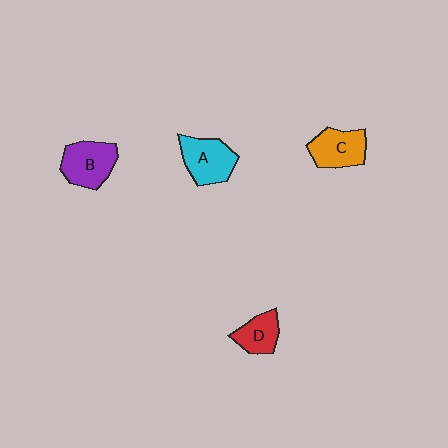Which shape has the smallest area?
Shape D (red).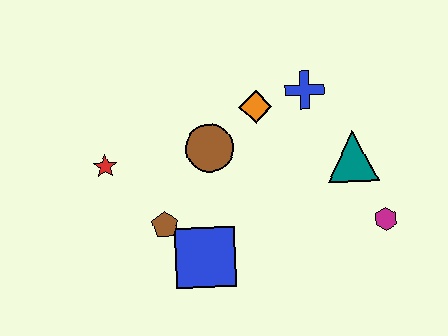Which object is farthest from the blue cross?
The red star is farthest from the blue cross.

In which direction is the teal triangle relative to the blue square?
The teal triangle is to the right of the blue square.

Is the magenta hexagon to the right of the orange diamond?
Yes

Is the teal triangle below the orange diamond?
Yes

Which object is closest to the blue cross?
The orange diamond is closest to the blue cross.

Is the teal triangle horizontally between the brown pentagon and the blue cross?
No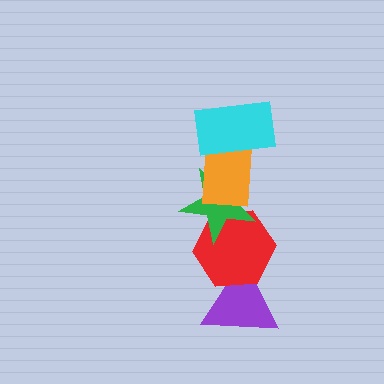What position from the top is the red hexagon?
The red hexagon is 4th from the top.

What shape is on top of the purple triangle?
The red hexagon is on top of the purple triangle.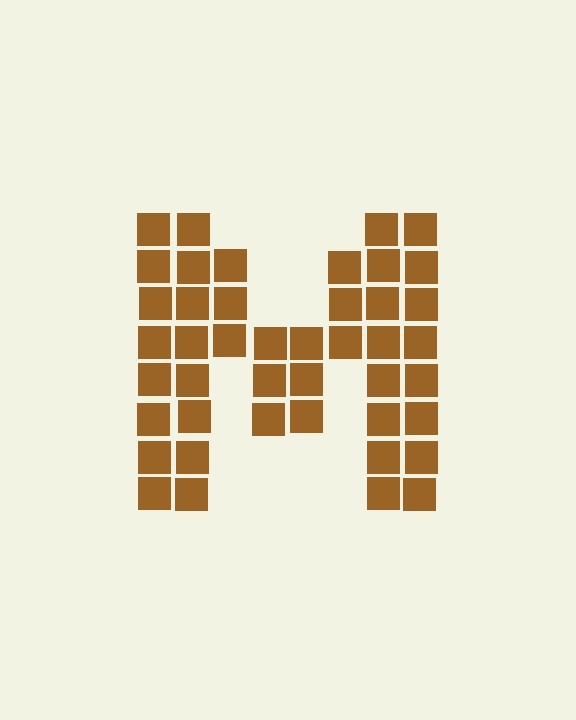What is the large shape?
The large shape is the letter M.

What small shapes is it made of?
It is made of small squares.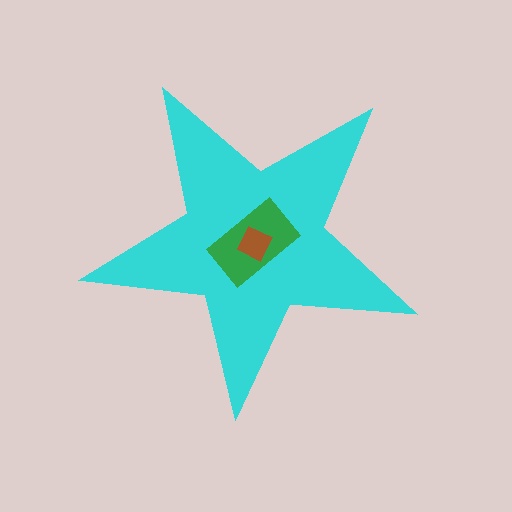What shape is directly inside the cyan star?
The green rectangle.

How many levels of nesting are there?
3.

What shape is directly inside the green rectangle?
The brown square.